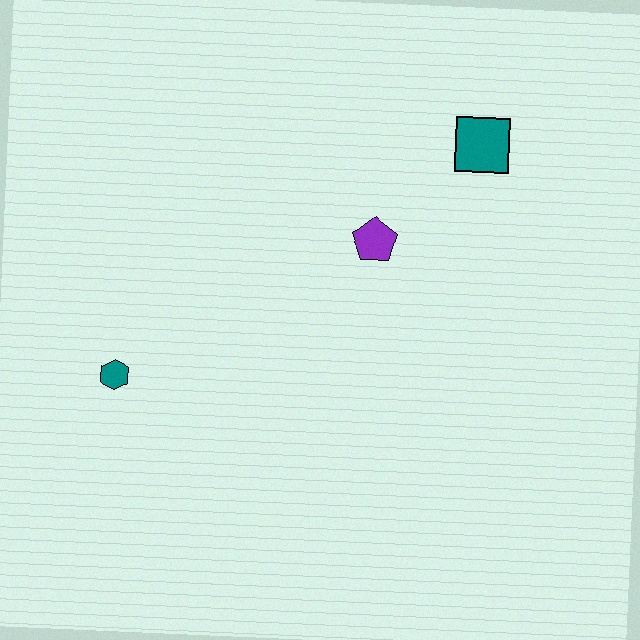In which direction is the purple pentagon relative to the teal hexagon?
The purple pentagon is to the right of the teal hexagon.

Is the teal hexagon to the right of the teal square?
No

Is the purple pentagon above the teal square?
No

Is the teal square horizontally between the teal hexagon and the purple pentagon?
No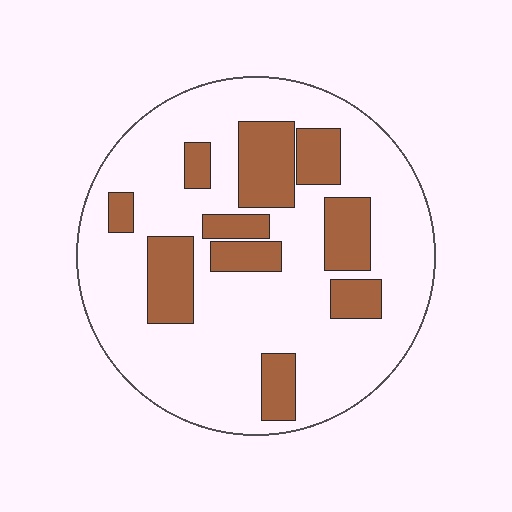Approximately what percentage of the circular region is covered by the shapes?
Approximately 25%.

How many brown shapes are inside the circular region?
10.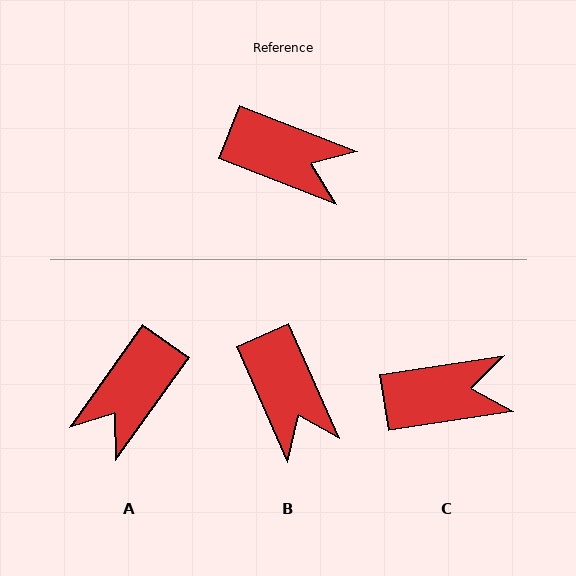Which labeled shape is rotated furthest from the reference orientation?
A, about 104 degrees away.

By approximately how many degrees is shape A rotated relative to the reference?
Approximately 104 degrees clockwise.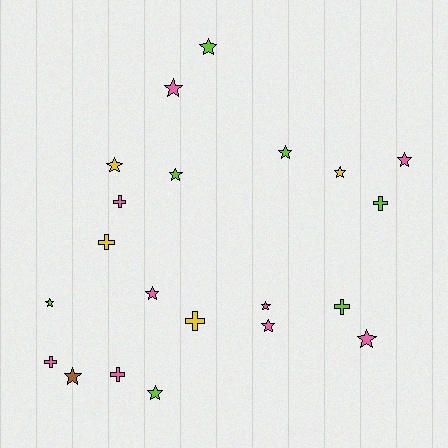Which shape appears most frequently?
Star, with 14 objects.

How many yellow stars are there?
There are 2 yellow stars.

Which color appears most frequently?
Pink, with 9 objects.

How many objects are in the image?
There are 21 objects.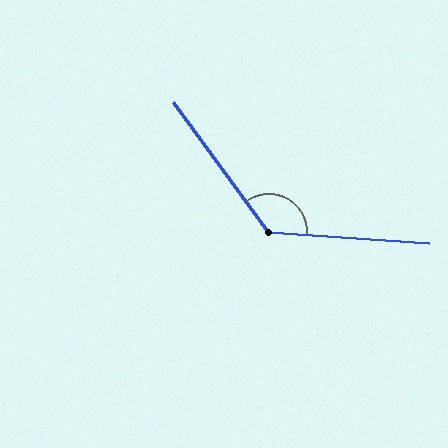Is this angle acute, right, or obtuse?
It is obtuse.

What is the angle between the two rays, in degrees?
Approximately 131 degrees.